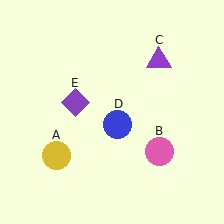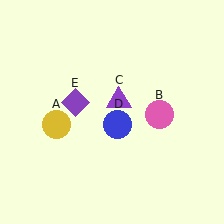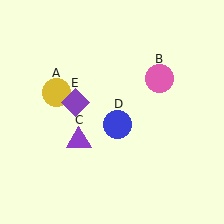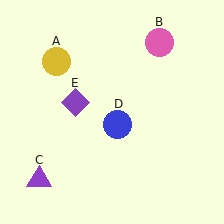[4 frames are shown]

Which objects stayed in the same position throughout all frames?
Blue circle (object D) and purple diamond (object E) remained stationary.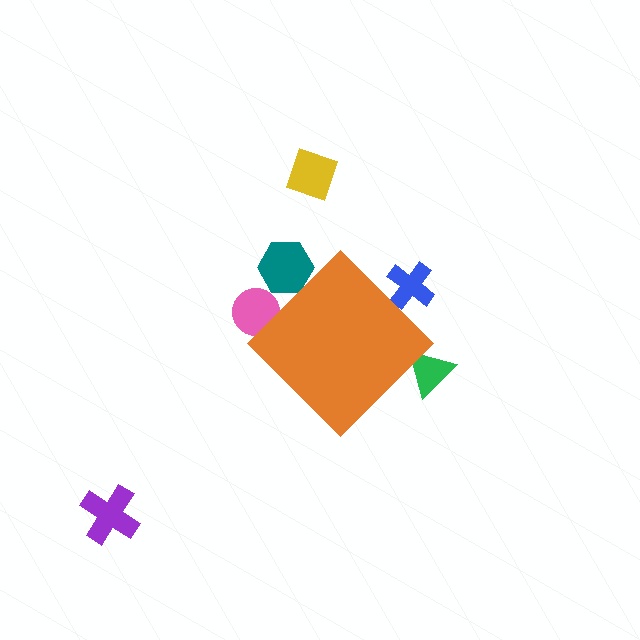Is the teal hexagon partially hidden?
Yes, the teal hexagon is partially hidden behind the orange diamond.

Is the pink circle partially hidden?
Yes, the pink circle is partially hidden behind the orange diamond.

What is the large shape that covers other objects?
An orange diamond.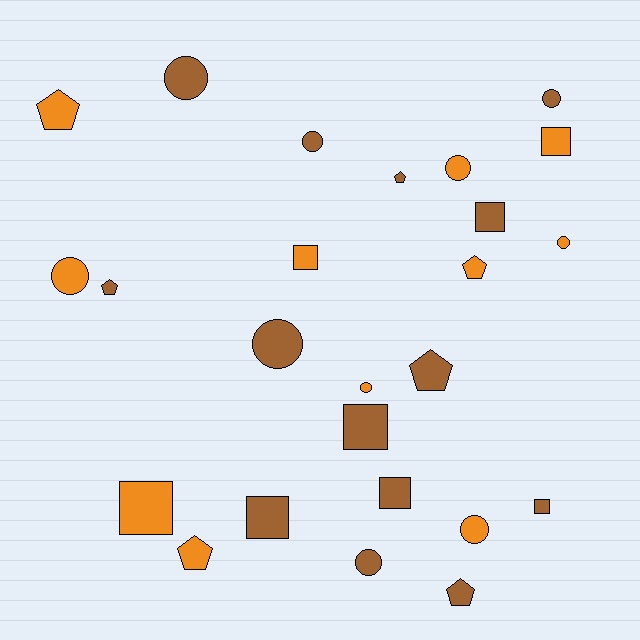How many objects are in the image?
There are 25 objects.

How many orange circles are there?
There are 5 orange circles.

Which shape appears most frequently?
Circle, with 10 objects.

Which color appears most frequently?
Brown, with 14 objects.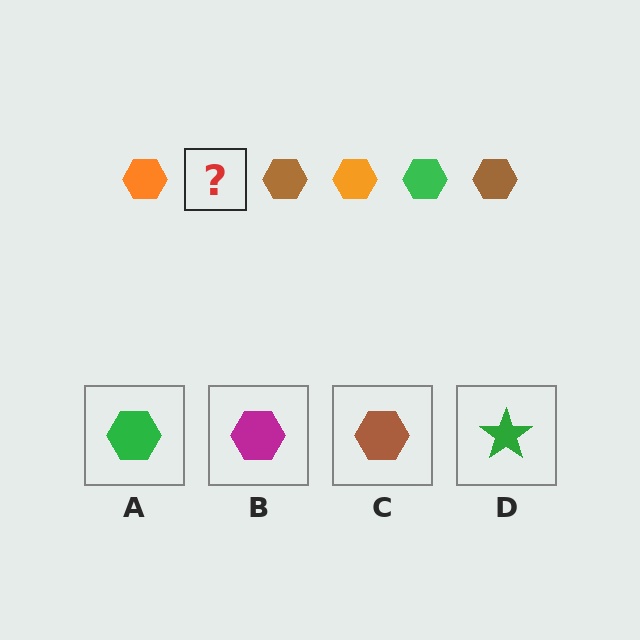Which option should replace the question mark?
Option A.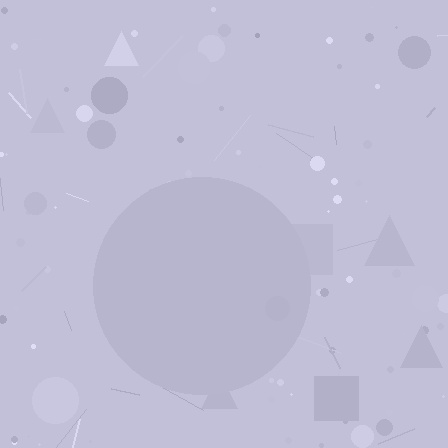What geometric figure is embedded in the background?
A circle is embedded in the background.